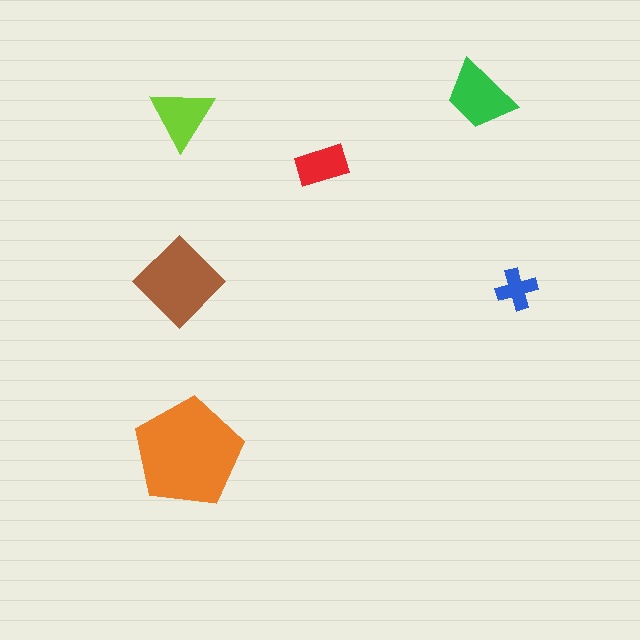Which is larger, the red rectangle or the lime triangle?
The lime triangle.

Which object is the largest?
The orange pentagon.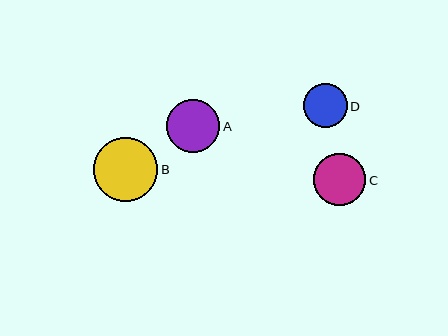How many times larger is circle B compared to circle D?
Circle B is approximately 1.5 times the size of circle D.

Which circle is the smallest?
Circle D is the smallest with a size of approximately 44 pixels.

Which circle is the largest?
Circle B is the largest with a size of approximately 64 pixels.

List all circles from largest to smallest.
From largest to smallest: B, A, C, D.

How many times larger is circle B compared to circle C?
Circle B is approximately 1.2 times the size of circle C.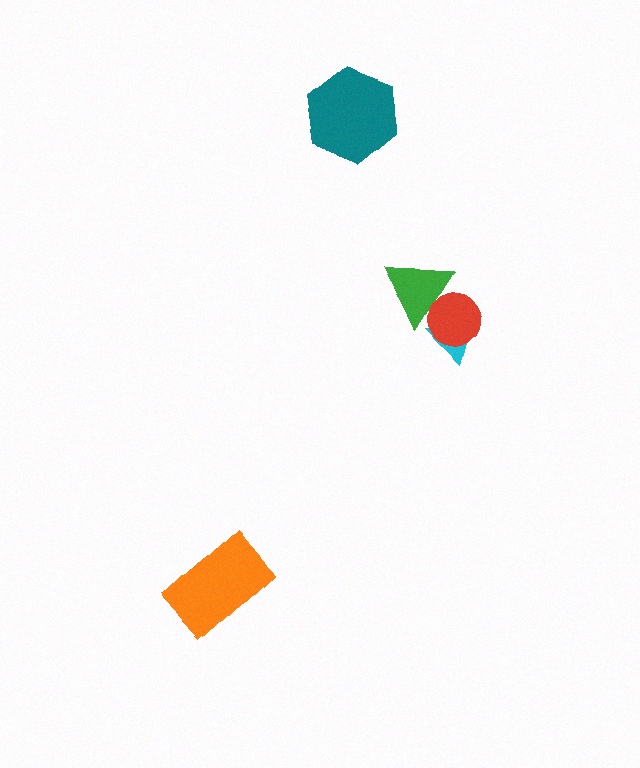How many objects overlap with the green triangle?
2 objects overlap with the green triangle.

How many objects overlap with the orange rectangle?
0 objects overlap with the orange rectangle.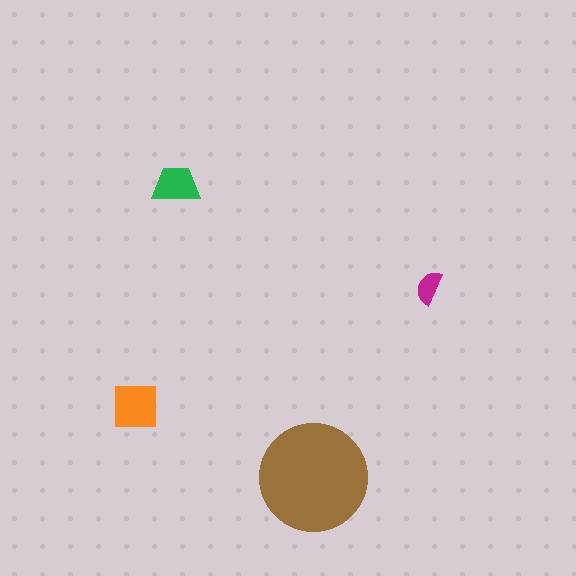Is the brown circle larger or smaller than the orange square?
Larger.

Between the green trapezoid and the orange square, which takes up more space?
The orange square.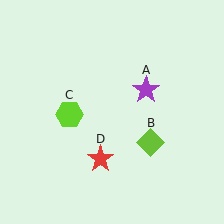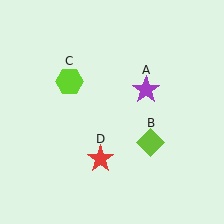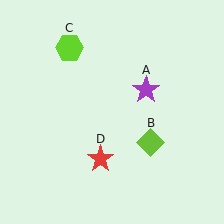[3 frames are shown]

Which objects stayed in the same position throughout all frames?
Purple star (object A) and lime diamond (object B) and red star (object D) remained stationary.